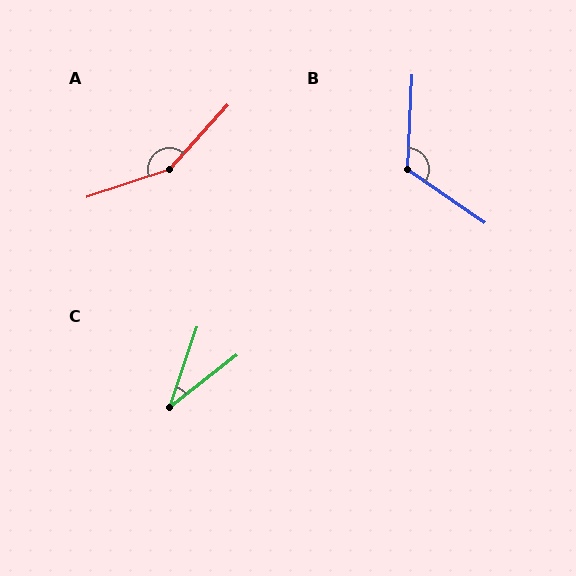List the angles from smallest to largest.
C (33°), B (122°), A (151°).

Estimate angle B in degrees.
Approximately 122 degrees.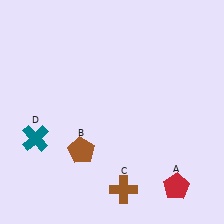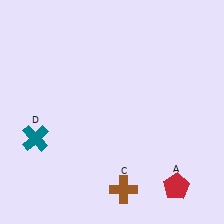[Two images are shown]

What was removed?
The brown pentagon (B) was removed in Image 2.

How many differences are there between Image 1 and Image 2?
There is 1 difference between the two images.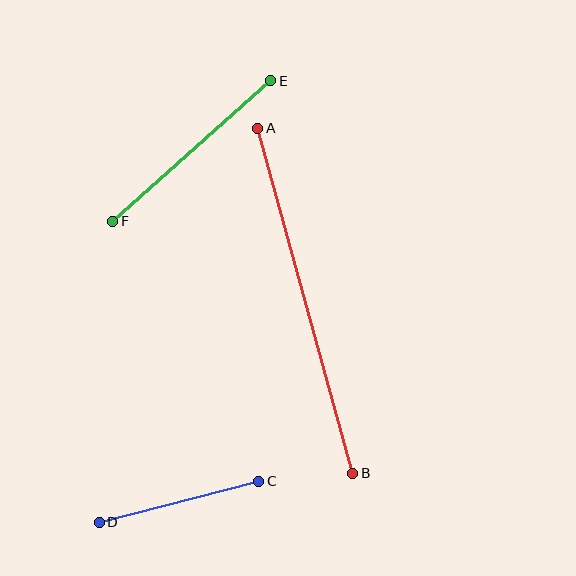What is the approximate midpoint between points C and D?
The midpoint is at approximately (179, 502) pixels.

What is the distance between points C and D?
The distance is approximately 165 pixels.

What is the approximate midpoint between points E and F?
The midpoint is at approximately (192, 151) pixels.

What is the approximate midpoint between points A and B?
The midpoint is at approximately (305, 301) pixels.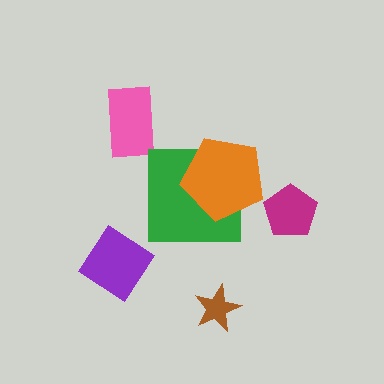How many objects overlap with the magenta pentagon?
0 objects overlap with the magenta pentagon.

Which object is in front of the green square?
The orange pentagon is in front of the green square.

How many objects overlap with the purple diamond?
0 objects overlap with the purple diamond.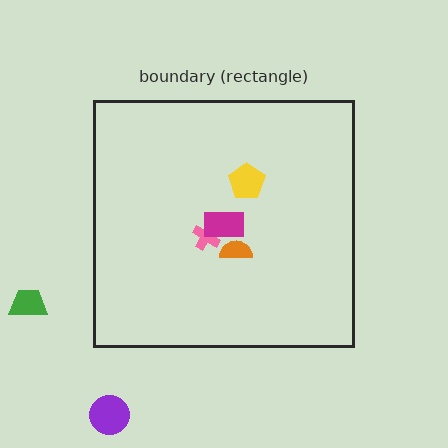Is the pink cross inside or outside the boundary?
Inside.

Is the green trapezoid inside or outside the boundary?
Outside.